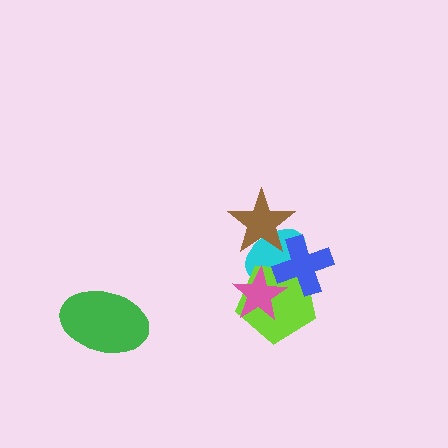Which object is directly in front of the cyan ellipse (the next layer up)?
The lime pentagon is directly in front of the cyan ellipse.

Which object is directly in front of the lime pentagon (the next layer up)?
The blue cross is directly in front of the lime pentagon.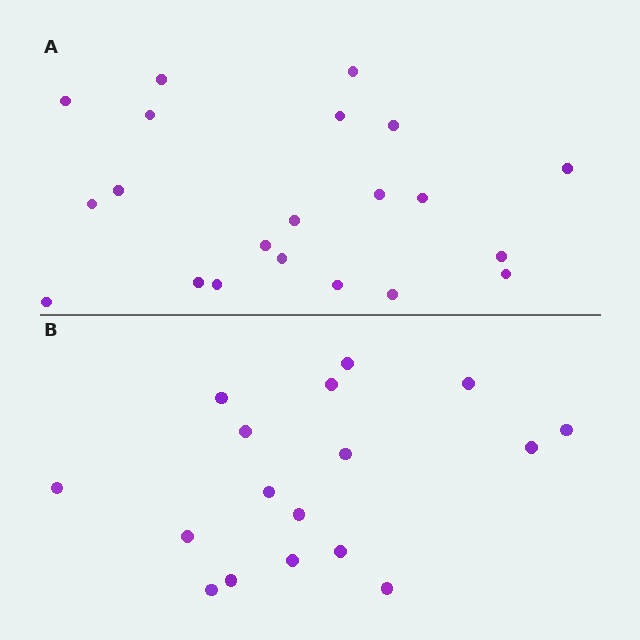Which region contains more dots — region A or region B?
Region A (the top region) has more dots.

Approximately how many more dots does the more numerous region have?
Region A has about 4 more dots than region B.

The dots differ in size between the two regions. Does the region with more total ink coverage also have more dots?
No. Region B has more total ink coverage because its dots are larger, but region A actually contains more individual dots. Total area can be misleading — the number of items is what matters here.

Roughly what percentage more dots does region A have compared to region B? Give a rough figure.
About 25% more.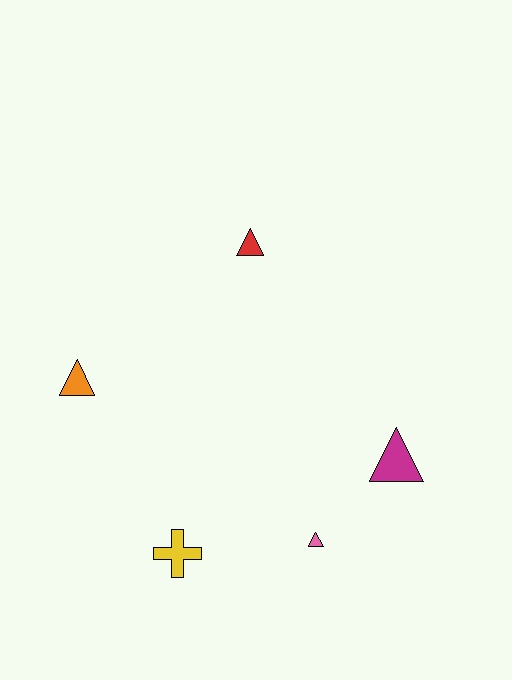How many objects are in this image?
There are 5 objects.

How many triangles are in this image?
There are 4 triangles.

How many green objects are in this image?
There are no green objects.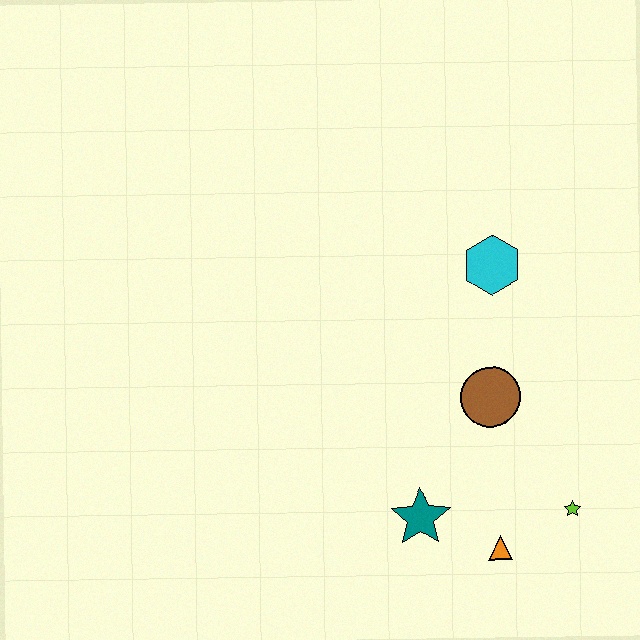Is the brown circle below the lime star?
No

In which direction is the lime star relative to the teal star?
The lime star is to the right of the teal star.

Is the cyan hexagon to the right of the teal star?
Yes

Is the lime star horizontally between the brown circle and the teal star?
No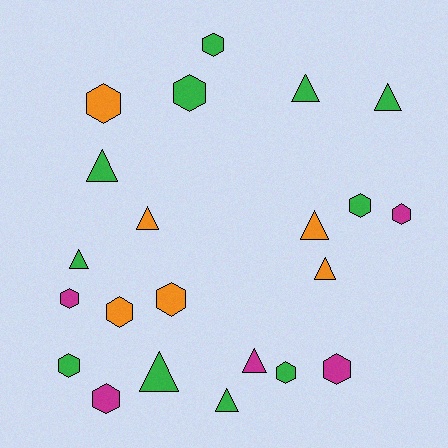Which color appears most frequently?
Green, with 11 objects.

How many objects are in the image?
There are 22 objects.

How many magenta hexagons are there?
There are 4 magenta hexagons.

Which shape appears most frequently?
Hexagon, with 12 objects.